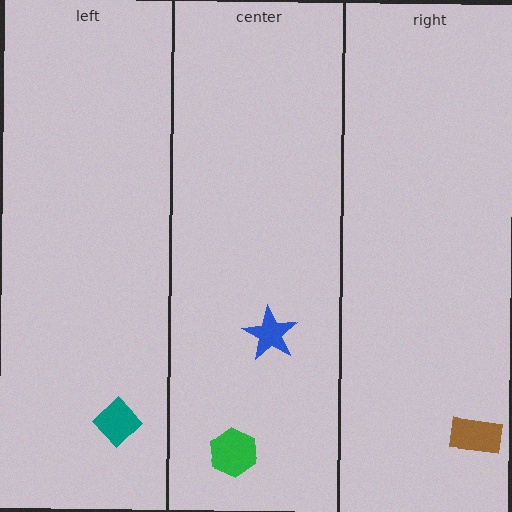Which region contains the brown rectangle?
The right region.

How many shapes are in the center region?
2.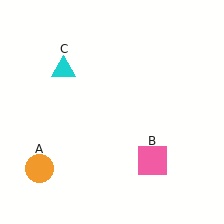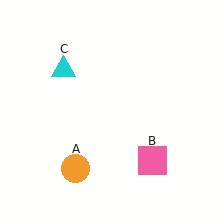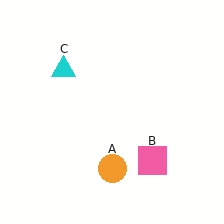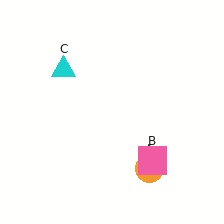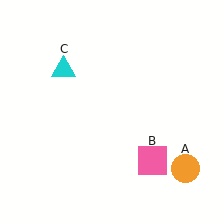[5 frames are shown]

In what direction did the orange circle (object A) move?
The orange circle (object A) moved right.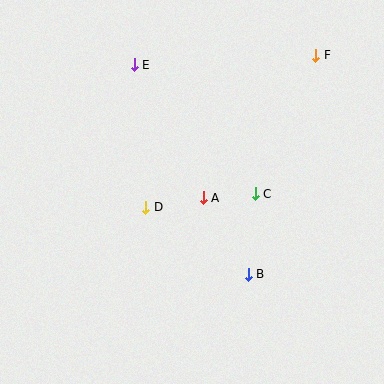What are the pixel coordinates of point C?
Point C is at (255, 194).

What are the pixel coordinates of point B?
Point B is at (248, 274).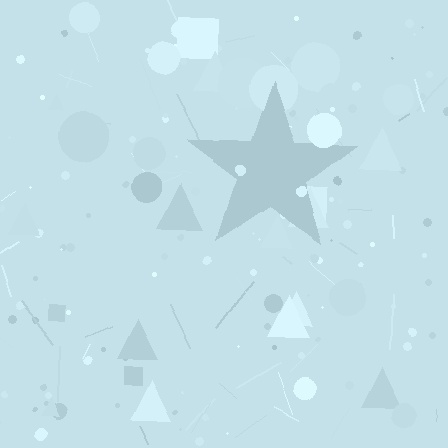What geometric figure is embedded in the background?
A star is embedded in the background.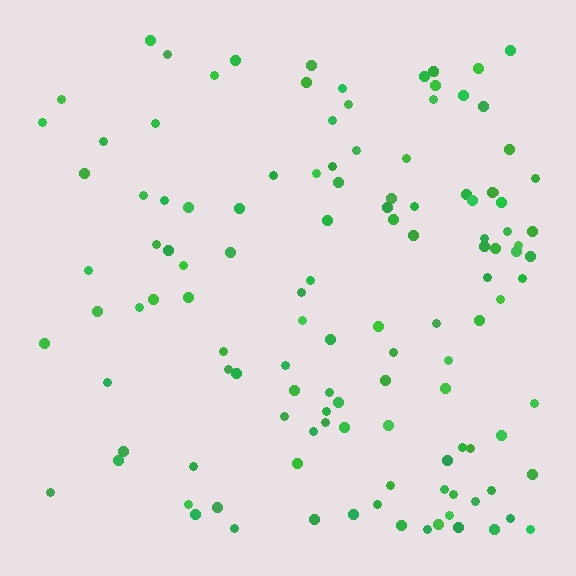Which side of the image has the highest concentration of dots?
The right.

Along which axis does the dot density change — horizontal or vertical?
Horizontal.